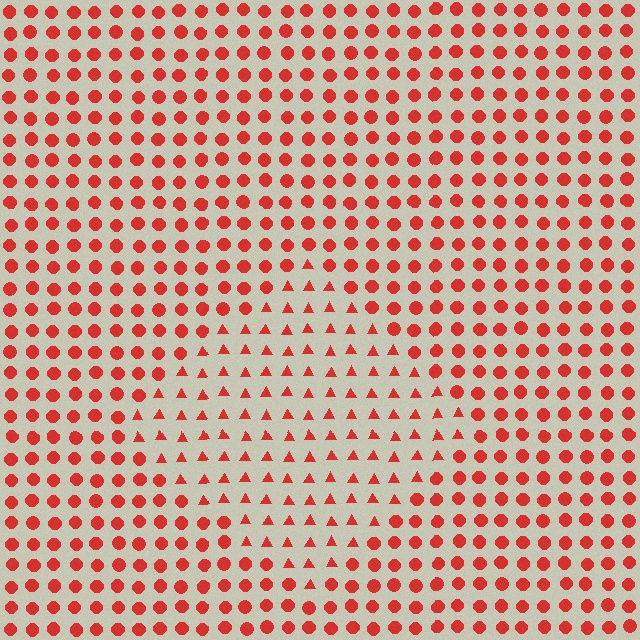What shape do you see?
I see a diamond.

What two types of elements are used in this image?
The image uses triangles inside the diamond region and circles outside it.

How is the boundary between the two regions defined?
The boundary is defined by a change in element shape: triangles inside vs. circles outside. All elements share the same color and spacing.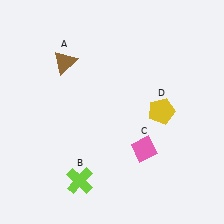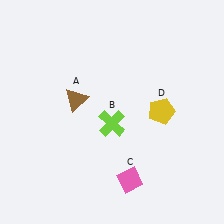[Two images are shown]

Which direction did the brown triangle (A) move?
The brown triangle (A) moved down.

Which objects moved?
The objects that moved are: the brown triangle (A), the lime cross (B), the pink diamond (C).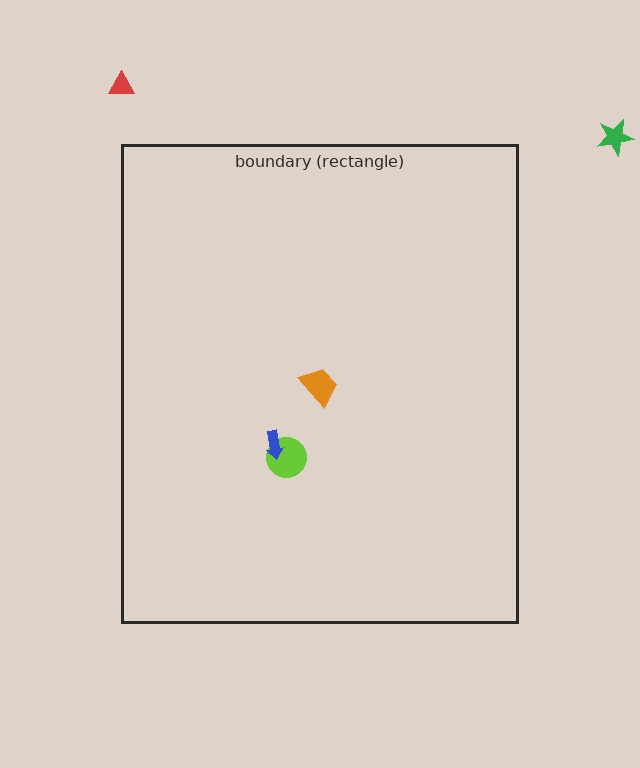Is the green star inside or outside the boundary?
Outside.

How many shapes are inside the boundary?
3 inside, 2 outside.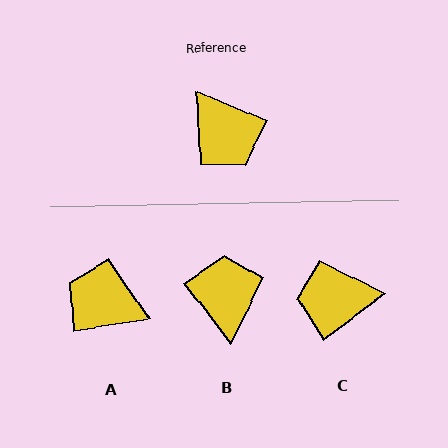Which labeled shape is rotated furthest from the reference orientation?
B, about 150 degrees away.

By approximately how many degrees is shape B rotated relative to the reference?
Approximately 150 degrees counter-clockwise.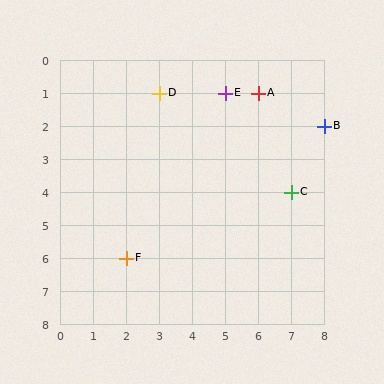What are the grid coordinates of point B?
Point B is at grid coordinates (8, 2).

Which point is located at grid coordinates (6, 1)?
Point A is at (6, 1).